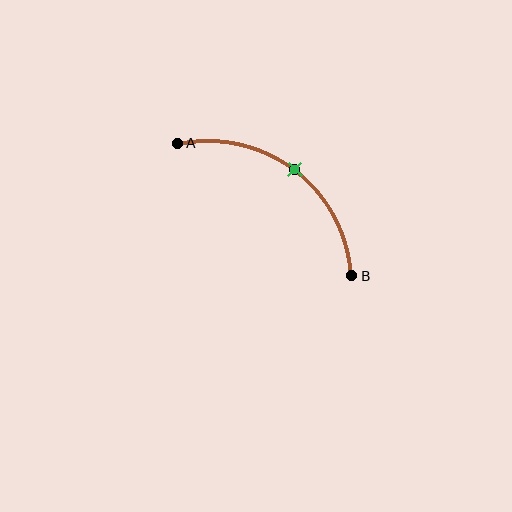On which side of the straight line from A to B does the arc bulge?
The arc bulges above and to the right of the straight line connecting A and B.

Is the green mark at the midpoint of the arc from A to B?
Yes. The green mark lies on the arc at equal arc-length from both A and B — it is the arc midpoint.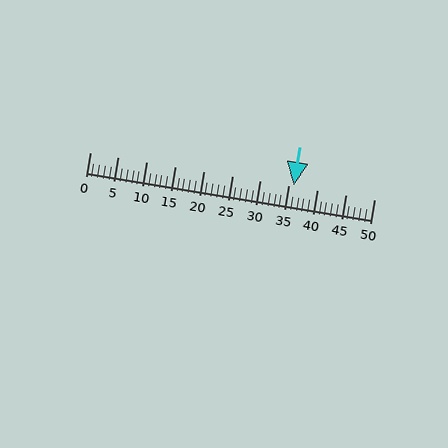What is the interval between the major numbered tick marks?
The major tick marks are spaced 5 units apart.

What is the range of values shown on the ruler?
The ruler shows values from 0 to 50.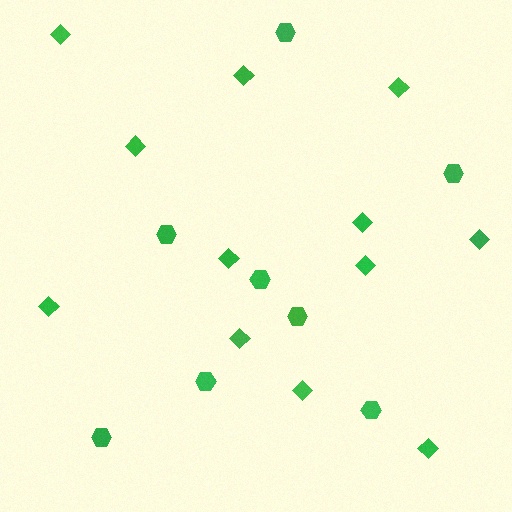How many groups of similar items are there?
There are 2 groups: one group of diamonds (12) and one group of hexagons (8).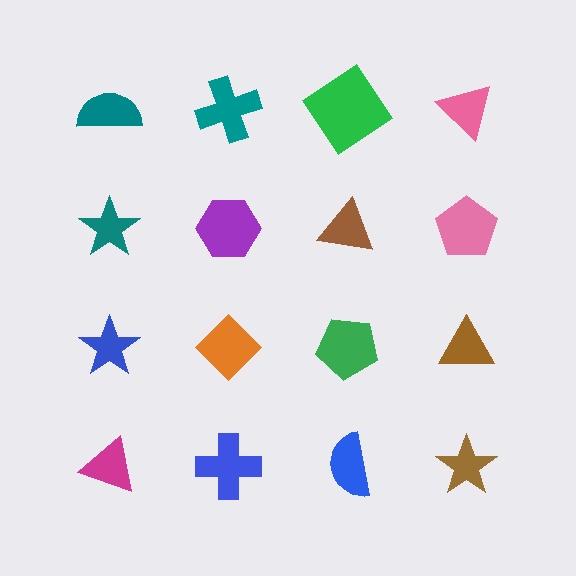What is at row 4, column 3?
A blue semicircle.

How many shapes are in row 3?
4 shapes.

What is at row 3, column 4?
A brown triangle.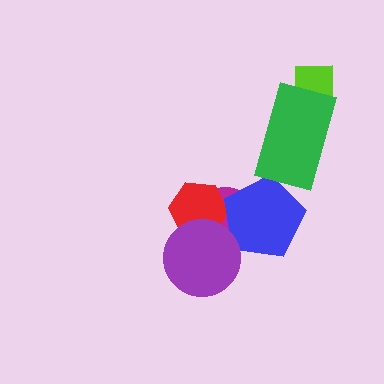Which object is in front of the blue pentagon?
The purple circle is in front of the blue pentagon.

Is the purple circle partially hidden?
No, no other shape covers it.